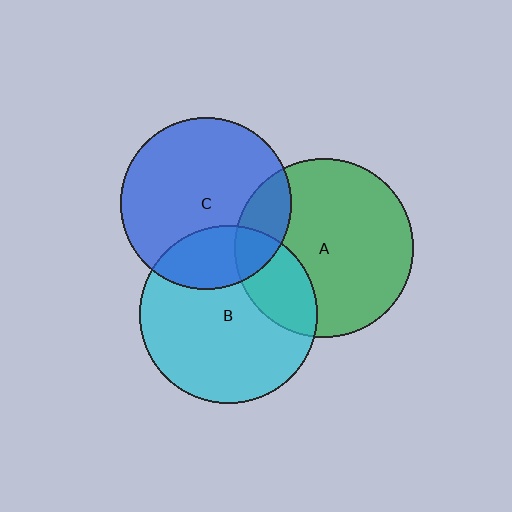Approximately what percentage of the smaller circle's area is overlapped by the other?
Approximately 25%.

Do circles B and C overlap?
Yes.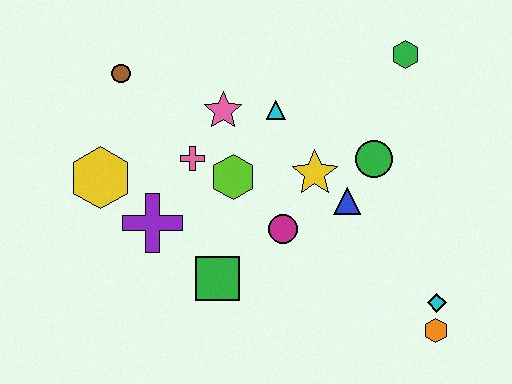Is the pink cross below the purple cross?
No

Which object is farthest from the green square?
The green hexagon is farthest from the green square.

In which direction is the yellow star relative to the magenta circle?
The yellow star is above the magenta circle.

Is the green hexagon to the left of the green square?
No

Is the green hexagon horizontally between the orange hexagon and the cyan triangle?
Yes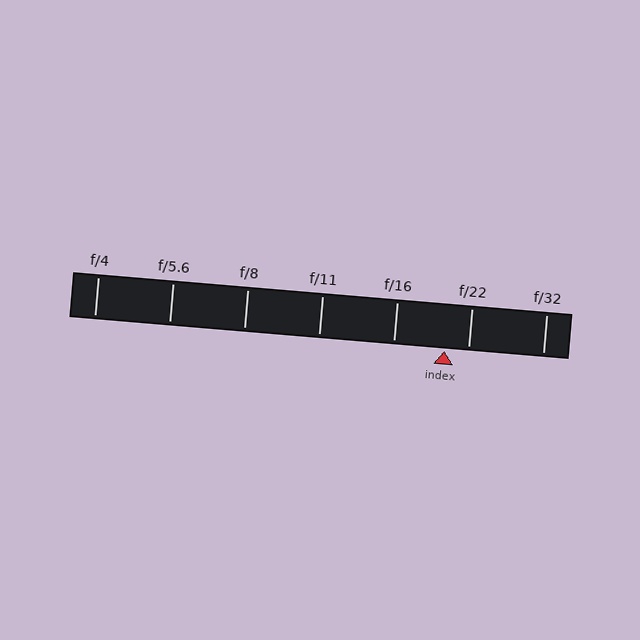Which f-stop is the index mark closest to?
The index mark is closest to f/22.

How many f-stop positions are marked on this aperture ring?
There are 7 f-stop positions marked.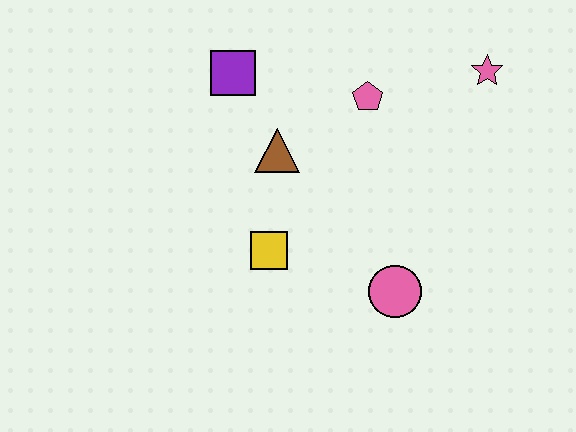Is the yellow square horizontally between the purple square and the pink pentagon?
Yes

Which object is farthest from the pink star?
The yellow square is farthest from the pink star.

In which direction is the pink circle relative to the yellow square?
The pink circle is to the right of the yellow square.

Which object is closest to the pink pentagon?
The brown triangle is closest to the pink pentagon.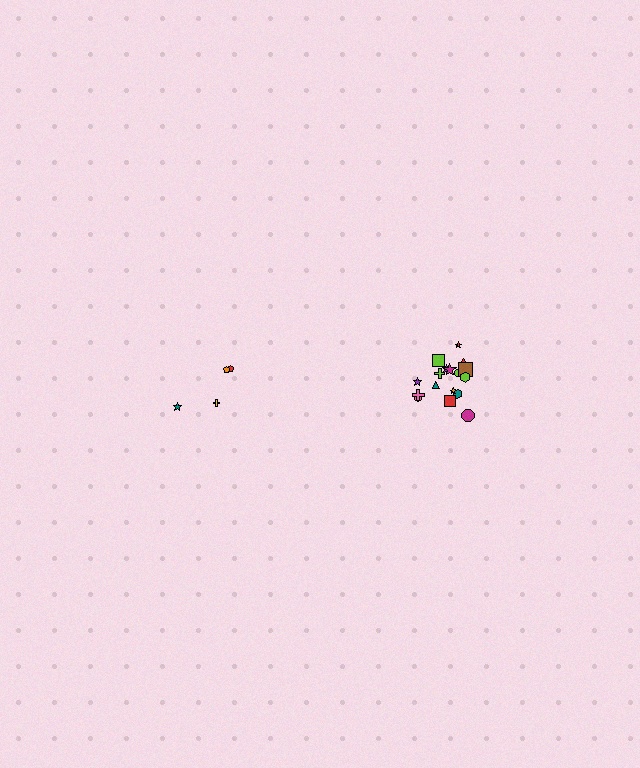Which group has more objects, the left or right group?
The right group.